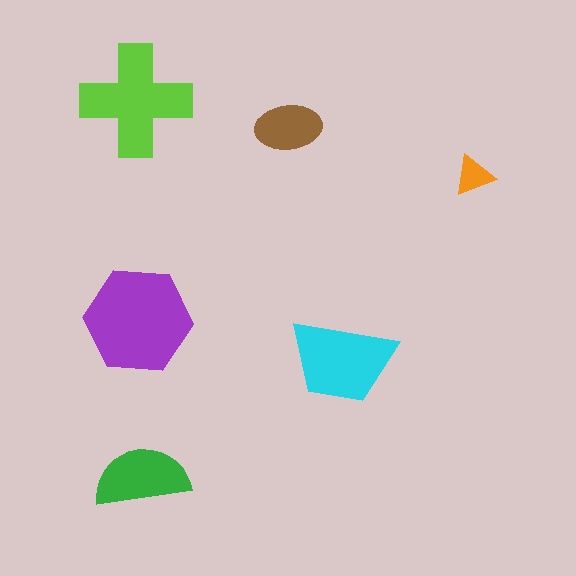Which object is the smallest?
The orange triangle.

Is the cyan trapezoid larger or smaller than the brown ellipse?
Larger.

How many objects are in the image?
There are 6 objects in the image.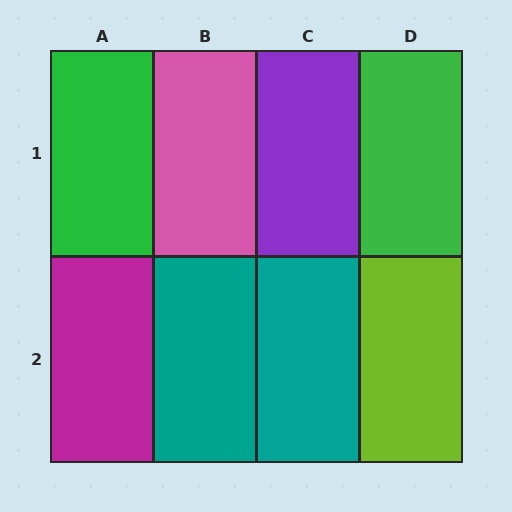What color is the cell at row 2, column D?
Lime.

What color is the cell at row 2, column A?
Magenta.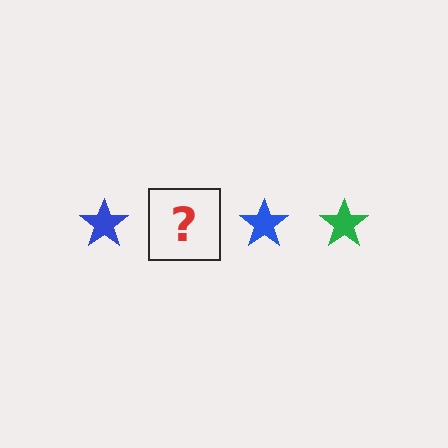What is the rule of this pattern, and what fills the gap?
The rule is that the pattern cycles through blue, green stars. The gap should be filled with a green star.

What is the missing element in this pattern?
The missing element is a green star.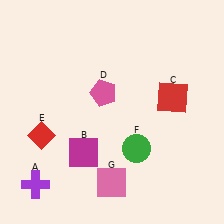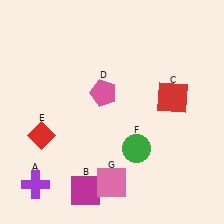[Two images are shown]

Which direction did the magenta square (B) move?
The magenta square (B) moved down.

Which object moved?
The magenta square (B) moved down.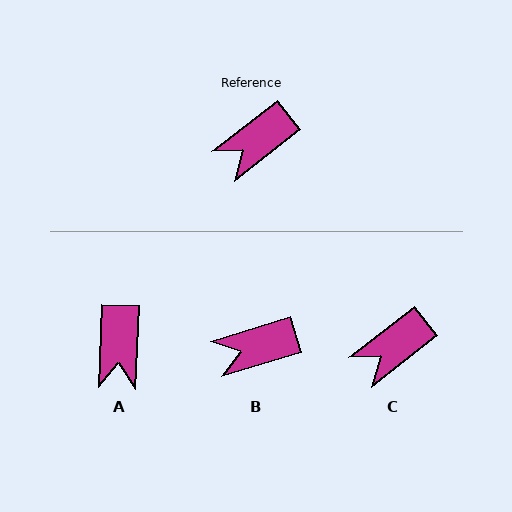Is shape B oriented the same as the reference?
No, it is off by about 21 degrees.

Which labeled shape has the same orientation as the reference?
C.